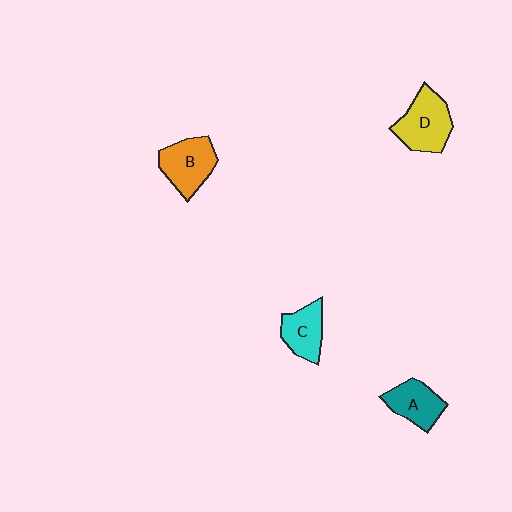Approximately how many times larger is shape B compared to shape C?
Approximately 1.3 times.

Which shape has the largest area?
Shape D (yellow).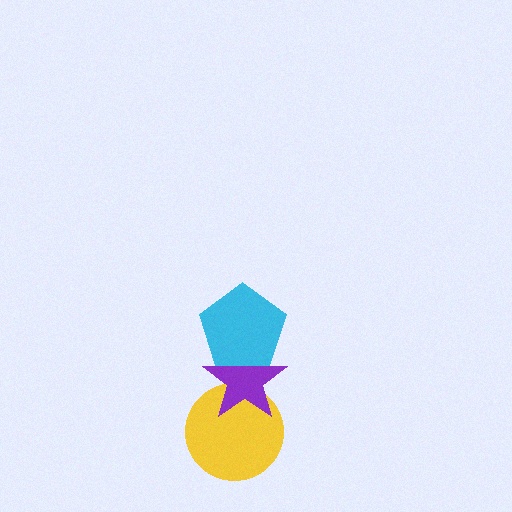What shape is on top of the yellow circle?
The purple star is on top of the yellow circle.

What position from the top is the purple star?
The purple star is 2nd from the top.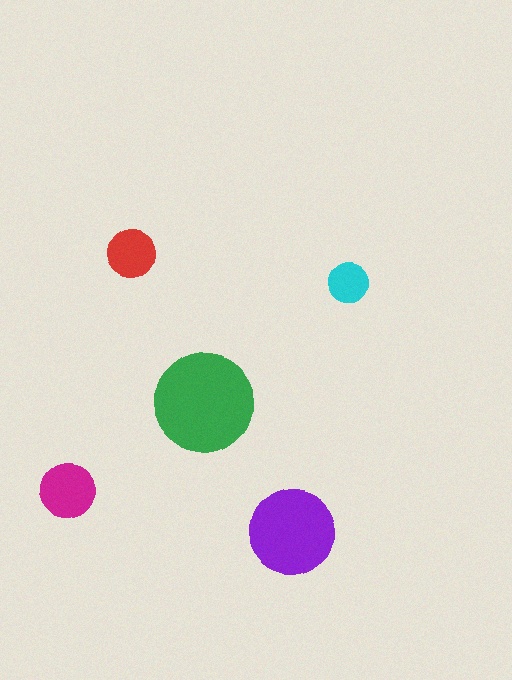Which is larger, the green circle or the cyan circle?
The green one.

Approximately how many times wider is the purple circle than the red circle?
About 2 times wider.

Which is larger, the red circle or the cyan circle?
The red one.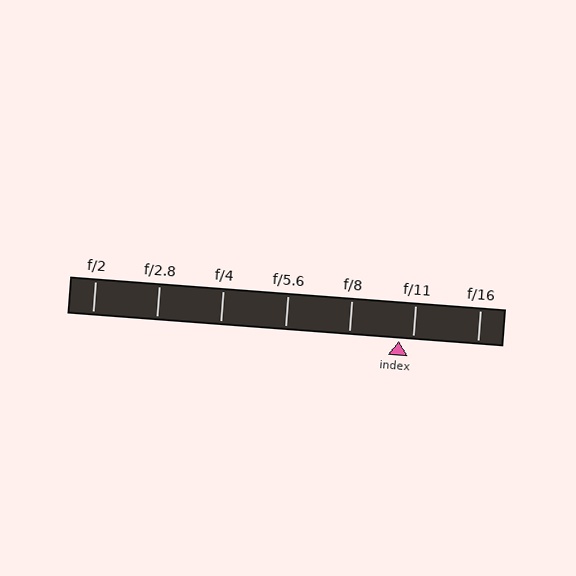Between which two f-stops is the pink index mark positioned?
The index mark is between f/8 and f/11.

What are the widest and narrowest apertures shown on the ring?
The widest aperture shown is f/2 and the narrowest is f/16.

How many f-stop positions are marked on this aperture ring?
There are 7 f-stop positions marked.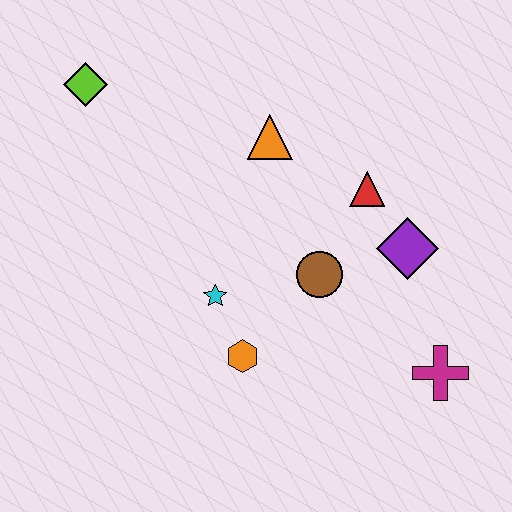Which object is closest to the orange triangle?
The red triangle is closest to the orange triangle.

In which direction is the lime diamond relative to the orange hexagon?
The lime diamond is above the orange hexagon.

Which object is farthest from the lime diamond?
The magenta cross is farthest from the lime diamond.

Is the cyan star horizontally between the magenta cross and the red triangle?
No